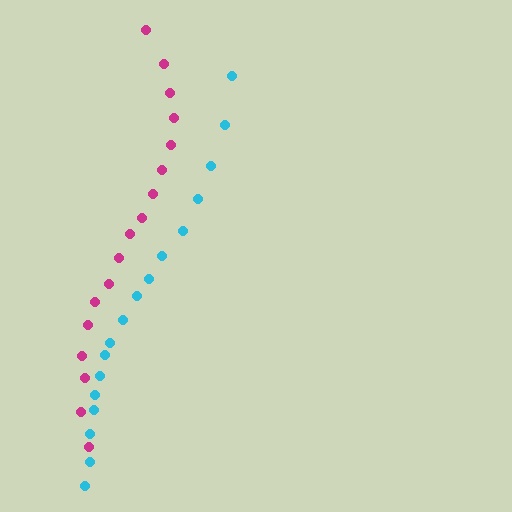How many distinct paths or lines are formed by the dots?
There are 2 distinct paths.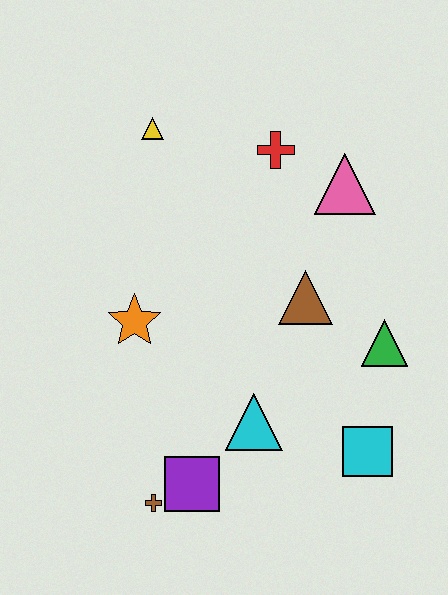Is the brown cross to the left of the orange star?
No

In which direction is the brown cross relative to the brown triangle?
The brown cross is below the brown triangle.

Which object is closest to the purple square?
The brown cross is closest to the purple square.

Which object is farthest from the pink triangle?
The brown cross is farthest from the pink triangle.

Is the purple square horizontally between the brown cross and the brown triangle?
Yes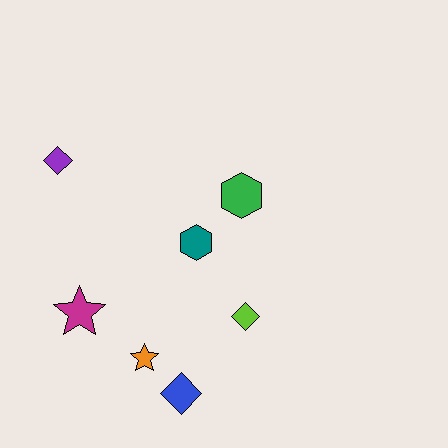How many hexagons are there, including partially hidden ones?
There are 2 hexagons.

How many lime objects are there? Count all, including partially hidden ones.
There is 1 lime object.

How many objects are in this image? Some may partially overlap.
There are 7 objects.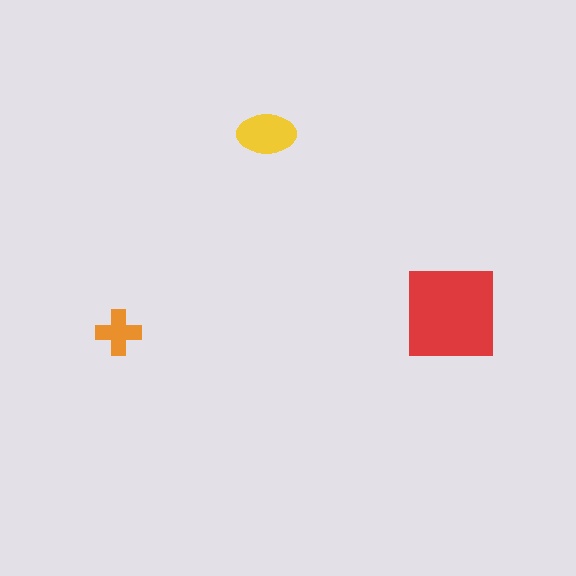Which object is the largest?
The red square.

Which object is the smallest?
The orange cross.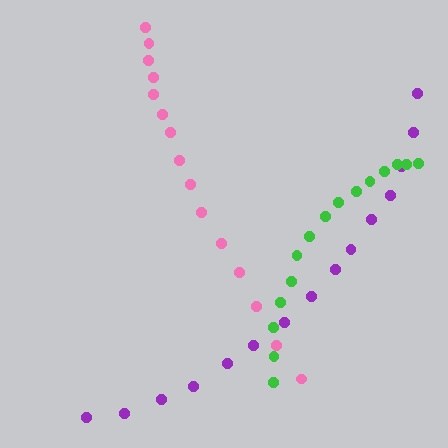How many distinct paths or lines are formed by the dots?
There are 3 distinct paths.